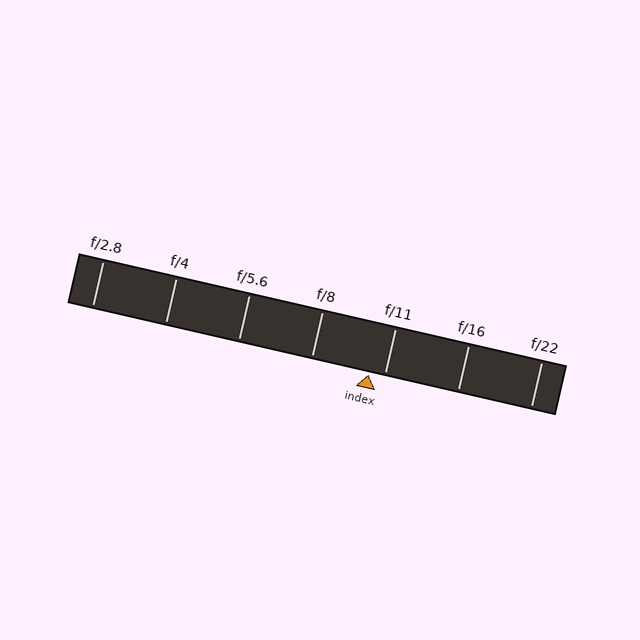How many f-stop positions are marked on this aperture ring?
There are 7 f-stop positions marked.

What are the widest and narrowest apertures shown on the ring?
The widest aperture shown is f/2.8 and the narrowest is f/22.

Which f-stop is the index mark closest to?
The index mark is closest to f/11.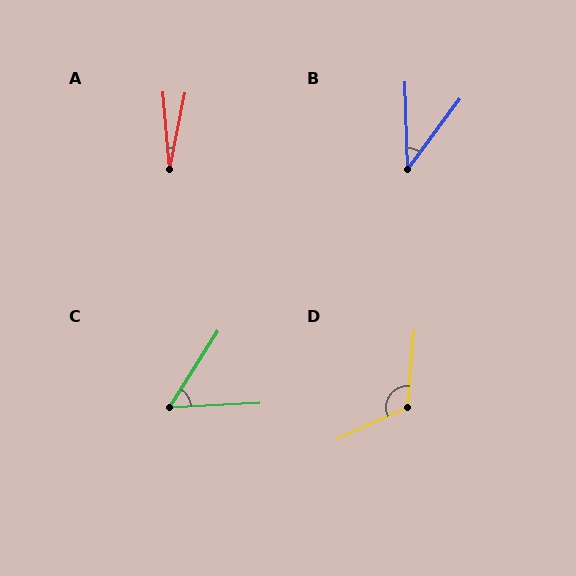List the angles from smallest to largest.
A (16°), B (39°), C (55°), D (119°).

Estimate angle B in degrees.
Approximately 39 degrees.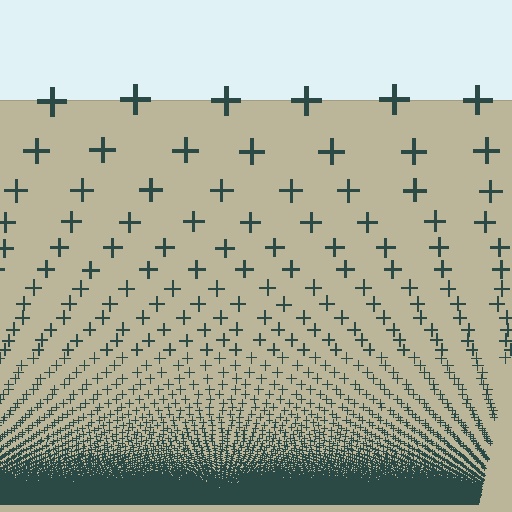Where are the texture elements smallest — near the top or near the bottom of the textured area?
Near the bottom.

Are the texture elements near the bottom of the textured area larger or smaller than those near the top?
Smaller. The gradient is inverted — elements near the bottom are smaller and denser.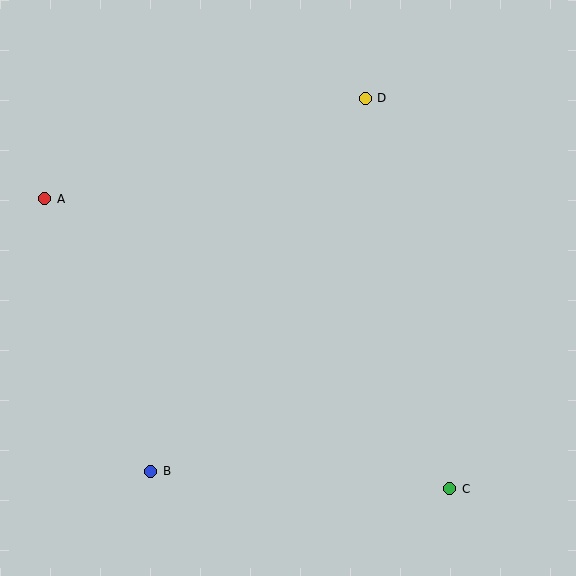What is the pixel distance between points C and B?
The distance between C and B is 299 pixels.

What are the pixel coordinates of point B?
Point B is at (151, 471).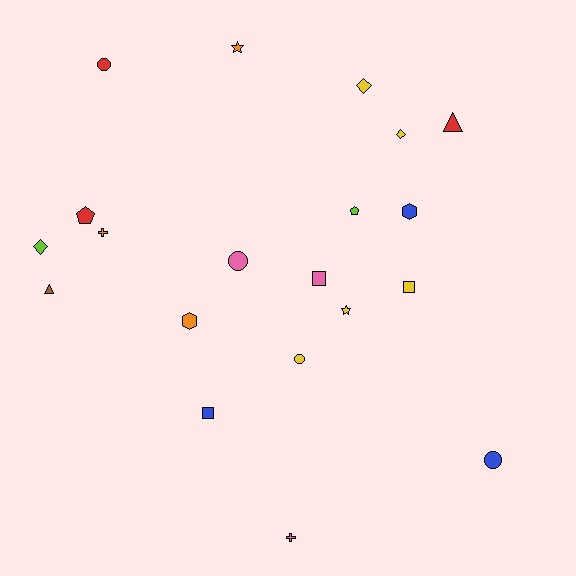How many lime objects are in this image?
There are 2 lime objects.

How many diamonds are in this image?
There are 3 diamonds.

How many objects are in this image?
There are 20 objects.